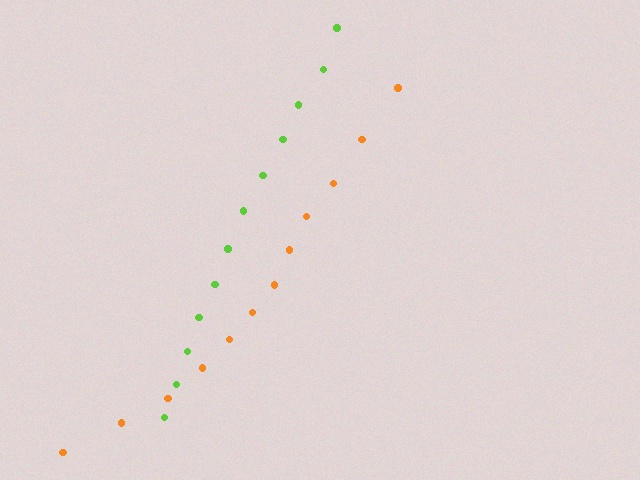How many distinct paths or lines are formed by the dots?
There are 2 distinct paths.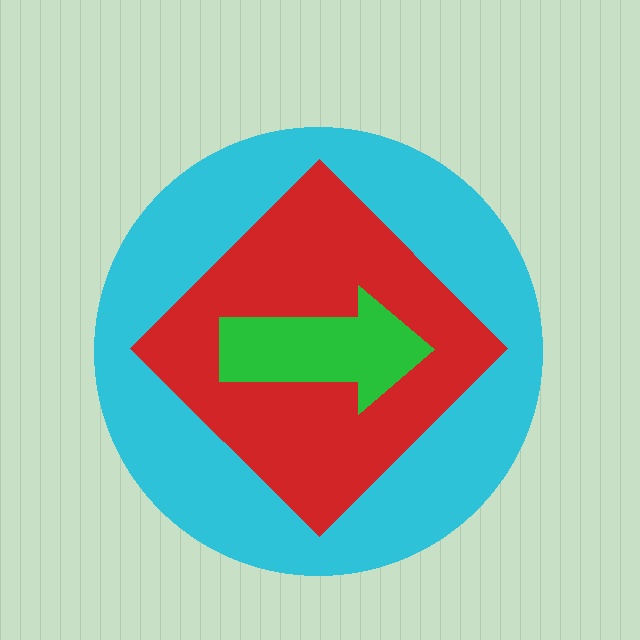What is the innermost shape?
The green arrow.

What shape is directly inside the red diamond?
The green arrow.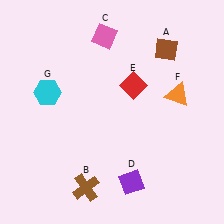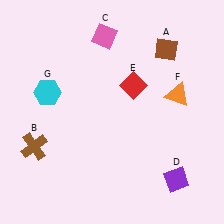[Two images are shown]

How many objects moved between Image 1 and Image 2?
2 objects moved between the two images.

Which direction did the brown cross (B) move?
The brown cross (B) moved left.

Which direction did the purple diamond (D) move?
The purple diamond (D) moved right.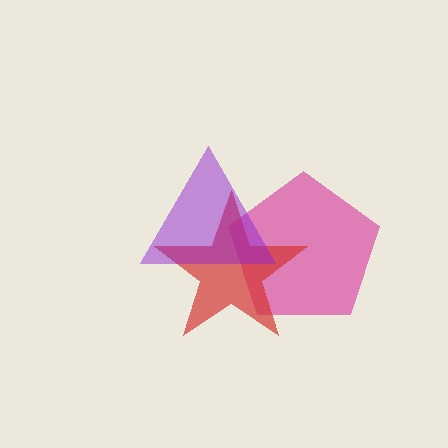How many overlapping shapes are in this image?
There are 3 overlapping shapes in the image.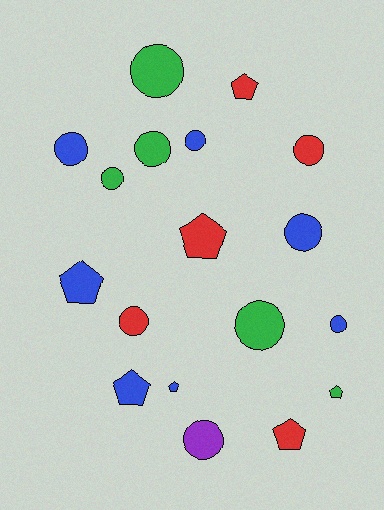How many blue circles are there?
There are 4 blue circles.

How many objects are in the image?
There are 18 objects.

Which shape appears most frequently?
Circle, with 11 objects.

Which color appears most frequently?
Blue, with 7 objects.